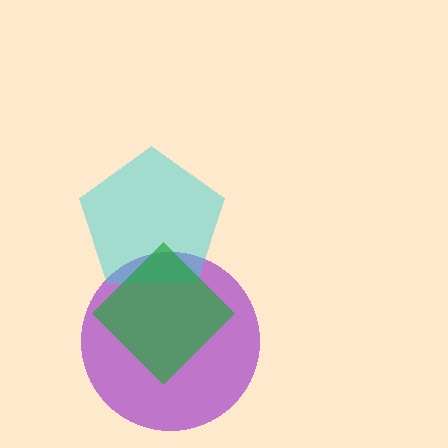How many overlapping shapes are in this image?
There are 3 overlapping shapes in the image.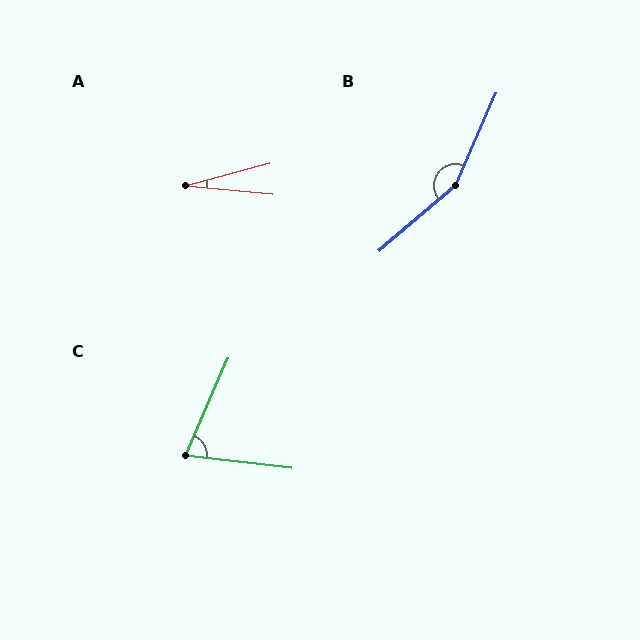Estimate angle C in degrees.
Approximately 73 degrees.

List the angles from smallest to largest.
A (21°), C (73°), B (154°).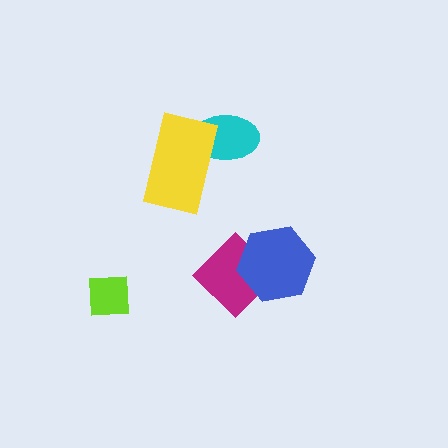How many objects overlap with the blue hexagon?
1 object overlaps with the blue hexagon.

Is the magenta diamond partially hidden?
Yes, it is partially covered by another shape.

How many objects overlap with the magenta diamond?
1 object overlaps with the magenta diamond.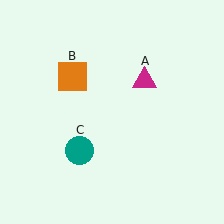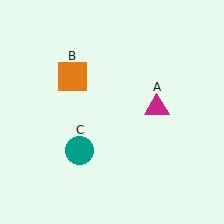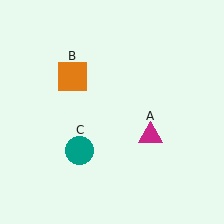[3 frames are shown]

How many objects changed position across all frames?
1 object changed position: magenta triangle (object A).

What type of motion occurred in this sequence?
The magenta triangle (object A) rotated clockwise around the center of the scene.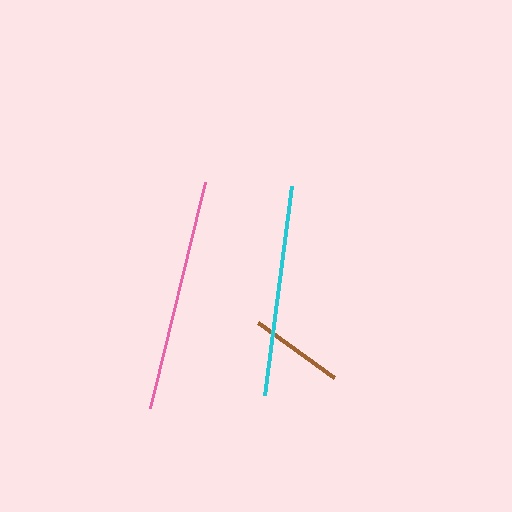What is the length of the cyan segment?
The cyan segment is approximately 211 pixels long.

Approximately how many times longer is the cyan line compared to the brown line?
The cyan line is approximately 2.2 times the length of the brown line.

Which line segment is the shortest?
The brown line is the shortest at approximately 94 pixels.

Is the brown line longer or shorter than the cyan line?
The cyan line is longer than the brown line.